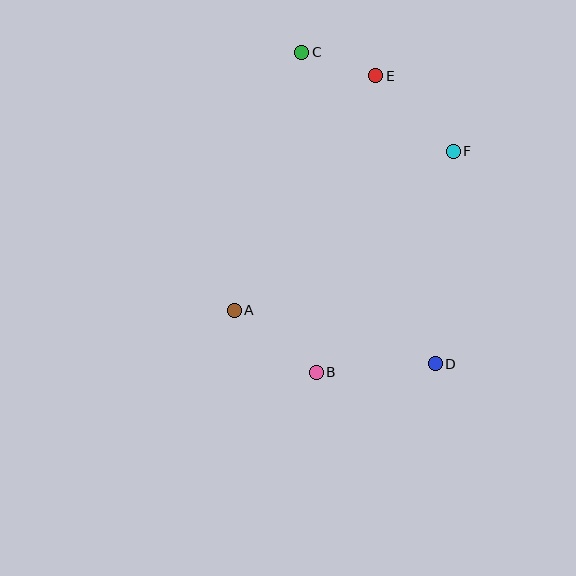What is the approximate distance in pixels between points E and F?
The distance between E and F is approximately 108 pixels.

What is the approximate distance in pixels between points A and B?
The distance between A and B is approximately 103 pixels.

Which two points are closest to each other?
Points C and E are closest to each other.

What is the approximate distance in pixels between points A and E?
The distance between A and E is approximately 274 pixels.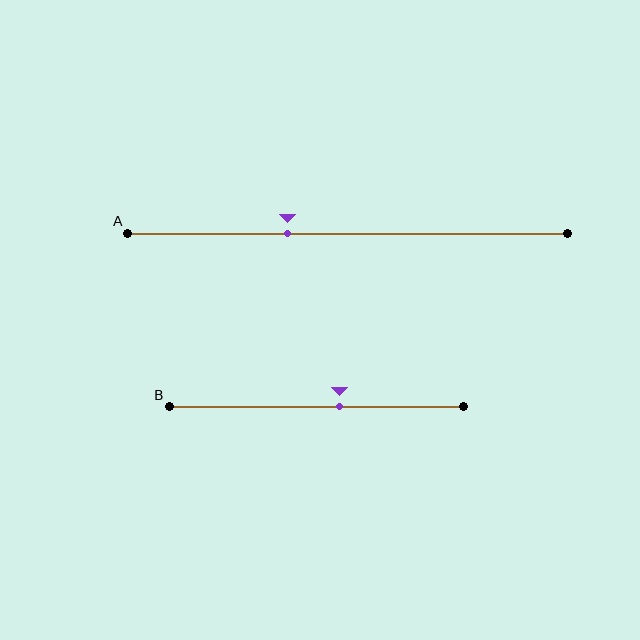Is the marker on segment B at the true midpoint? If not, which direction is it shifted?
No, the marker on segment B is shifted to the right by about 8% of the segment length.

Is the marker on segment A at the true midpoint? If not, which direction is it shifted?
No, the marker on segment A is shifted to the left by about 14% of the segment length.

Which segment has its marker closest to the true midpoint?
Segment B has its marker closest to the true midpoint.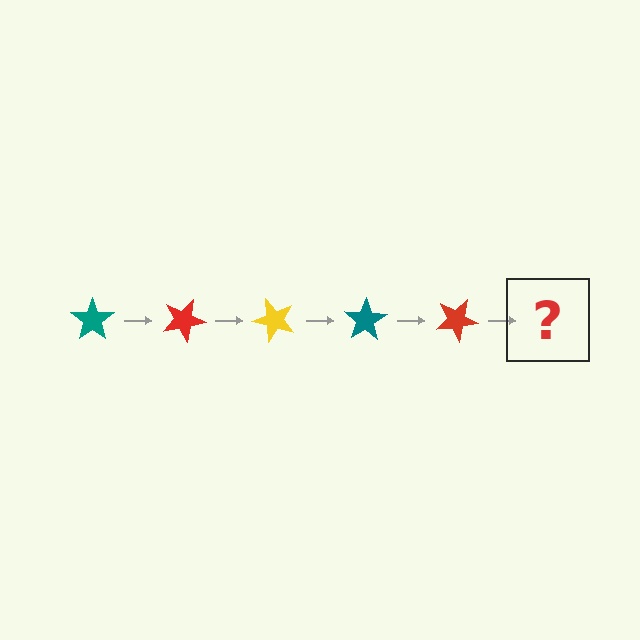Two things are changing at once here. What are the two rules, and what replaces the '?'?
The two rules are that it rotates 25 degrees each step and the color cycles through teal, red, and yellow. The '?' should be a yellow star, rotated 125 degrees from the start.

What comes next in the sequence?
The next element should be a yellow star, rotated 125 degrees from the start.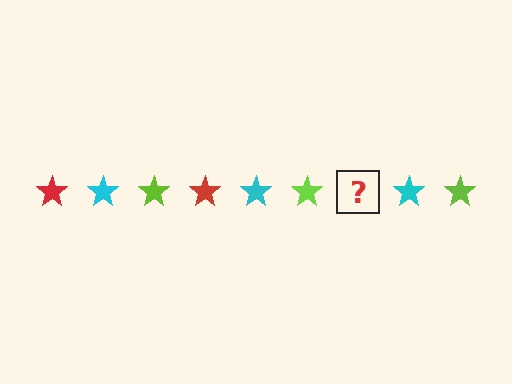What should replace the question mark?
The question mark should be replaced with a red star.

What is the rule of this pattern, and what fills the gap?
The rule is that the pattern cycles through red, cyan, lime stars. The gap should be filled with a red star.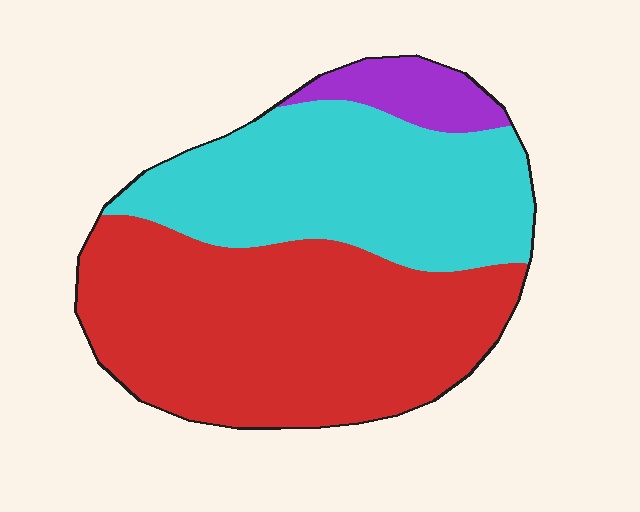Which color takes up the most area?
Red, at roughly 55%.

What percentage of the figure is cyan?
Cyan takes up about three eighths (3/8) of the figure.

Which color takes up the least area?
Purple, at roughly 10%.